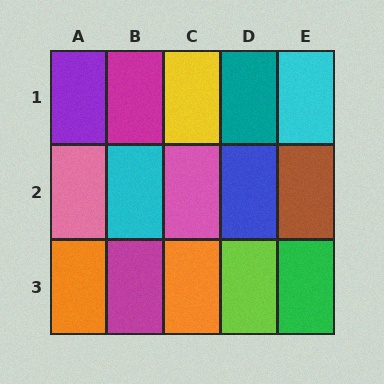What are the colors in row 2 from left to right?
Pink, cyan, pink, blue, brown.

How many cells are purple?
1 cell is purple.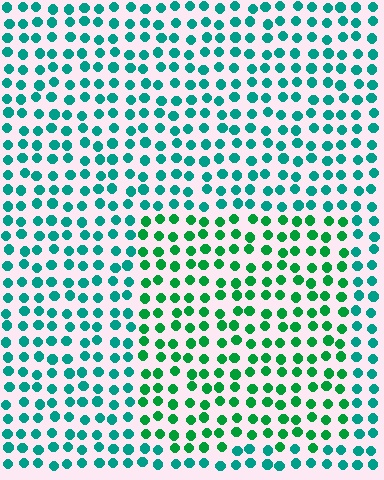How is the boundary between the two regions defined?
The boundary is defined purely by a slight shift in hue (about 32 degrees). Spacing, size, and orientation are identical on both sides.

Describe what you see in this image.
The image is filled with small teal elements in a uniform arrangement. A rectangle-shaped region is visible where the elements are tinted to a slightly different hue, forming a subtle color boundary.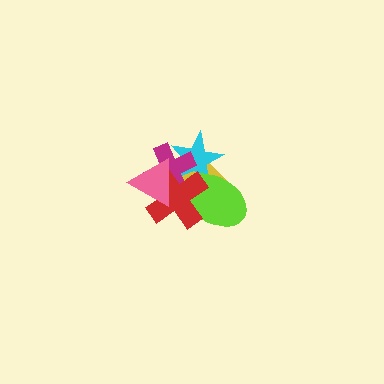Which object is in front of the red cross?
The pink triangle is in front of the red cross.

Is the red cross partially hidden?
Yes, it is partially covered by another shape.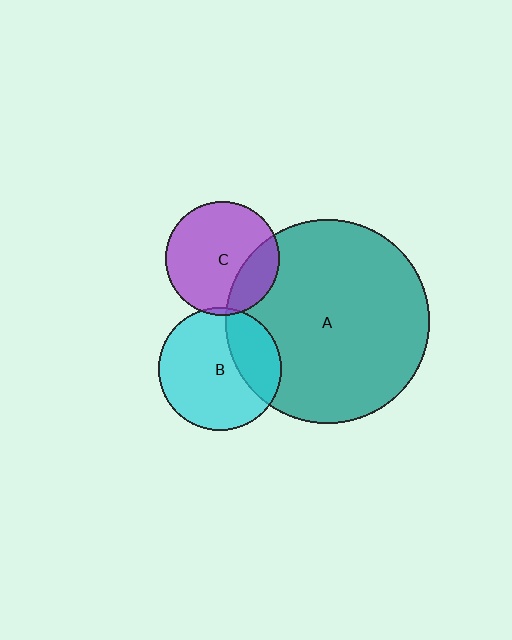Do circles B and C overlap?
Yes.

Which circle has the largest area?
Circle A (teal).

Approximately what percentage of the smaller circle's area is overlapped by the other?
Approximately 5%.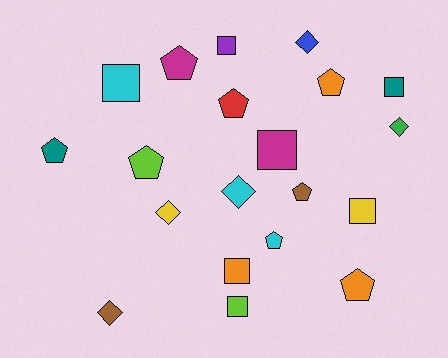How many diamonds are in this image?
There are 5 diamonds.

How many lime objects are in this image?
There are 2 lime objects.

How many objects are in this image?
There are 20 objects.